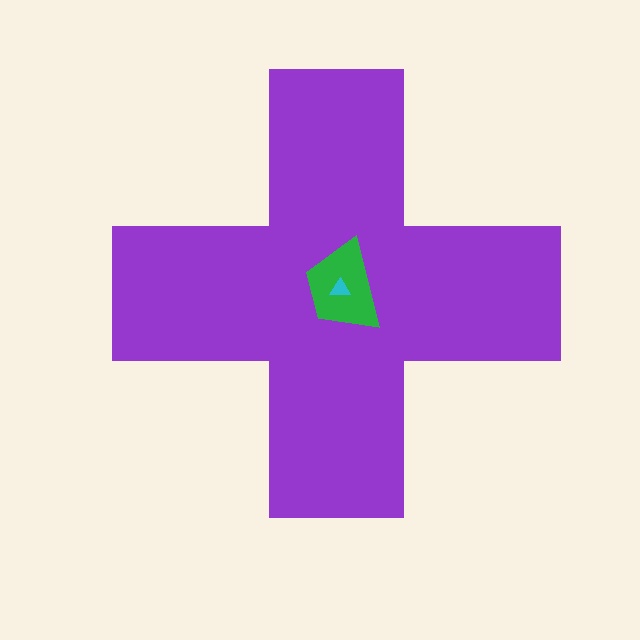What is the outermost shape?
The purple cross.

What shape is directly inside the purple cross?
The green trapezoid.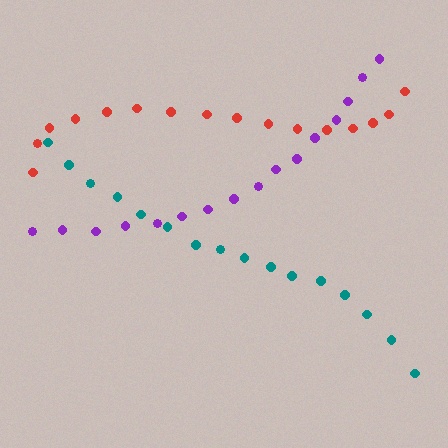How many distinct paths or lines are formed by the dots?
There are 3 distinct paths.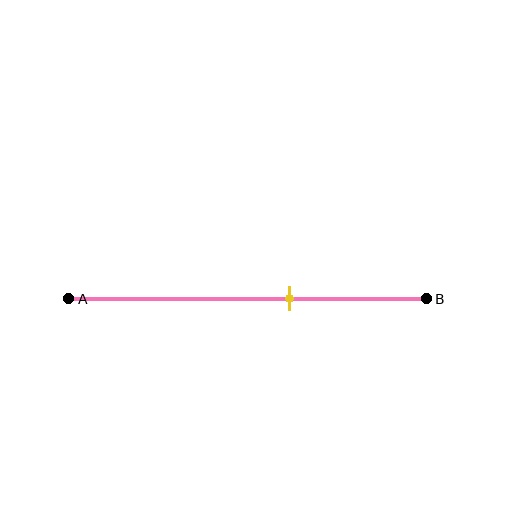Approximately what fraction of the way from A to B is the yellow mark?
The yellow mark is approximately 60% of the way from A to B.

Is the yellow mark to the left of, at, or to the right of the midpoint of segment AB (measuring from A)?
The yellow mark is to the right of the midpoint of segment AB.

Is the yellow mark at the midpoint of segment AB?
No, the mark is at about 60% from A, not at the 50% midpoint.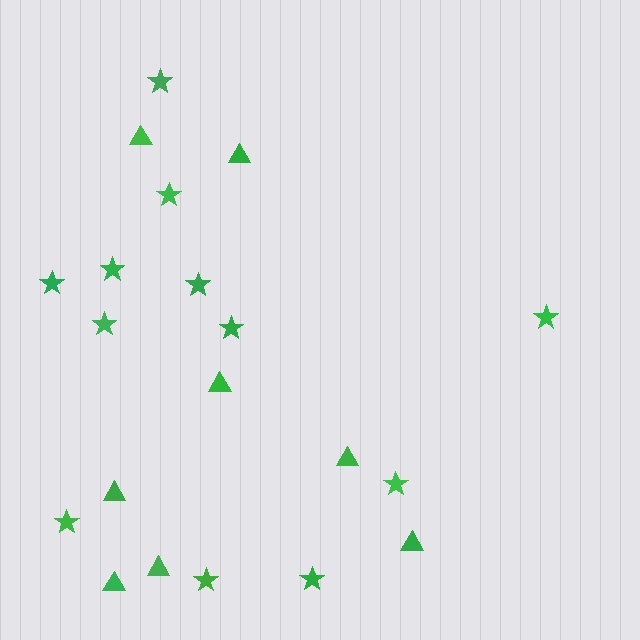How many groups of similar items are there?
There are 2 groups: one group of triangles (8) and one group of stars (12).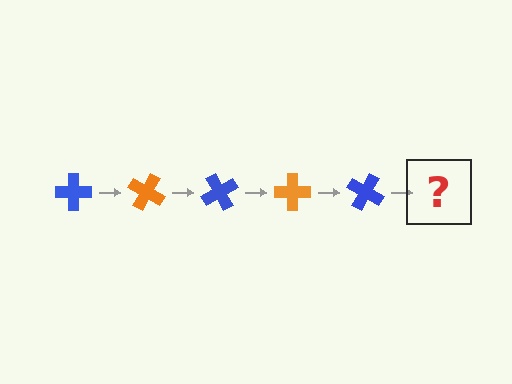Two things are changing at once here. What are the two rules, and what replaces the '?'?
The two rules are that it rotates 30 degrees each step and the color cycles through blue and orange. The '?' should be an orange cross, rotated 150 degrees from the start.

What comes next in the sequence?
The next element should be an orange cross, rotated 150 degrees from the start.